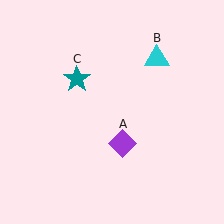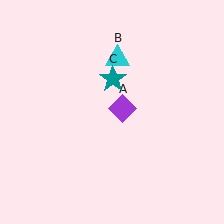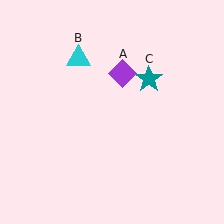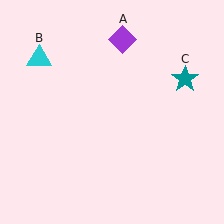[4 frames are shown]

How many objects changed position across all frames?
3 objects changed position: purple diamond (object A), cyan triangle (object B), teal star (object C).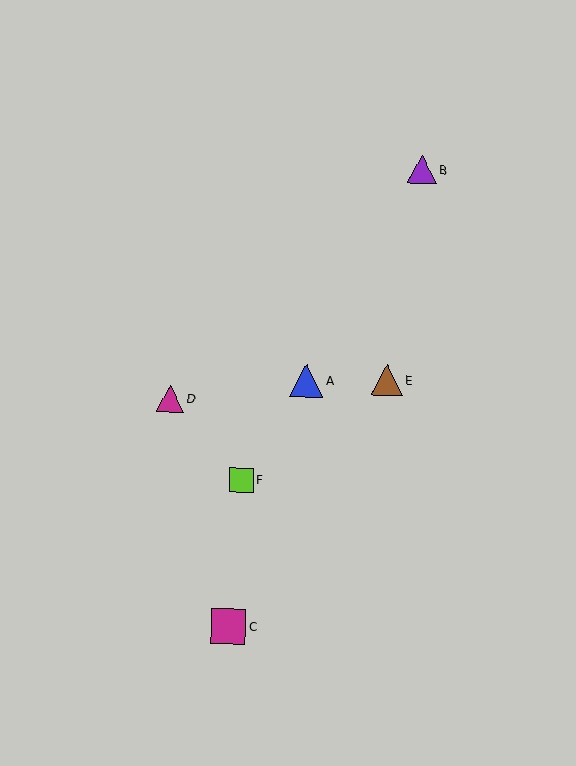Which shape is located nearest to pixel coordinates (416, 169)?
The purple triangle (labeled B) at (422, 170) is nearest to that location.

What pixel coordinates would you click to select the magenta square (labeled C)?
Click at (228, 626) to select the magenta square C.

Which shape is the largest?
The magenta square (labeled C) is the largest.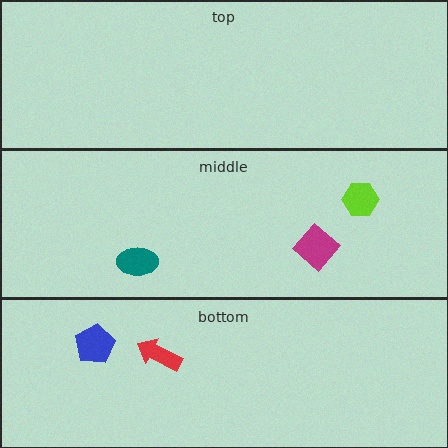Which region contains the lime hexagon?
The middle region.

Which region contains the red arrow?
The bottom region.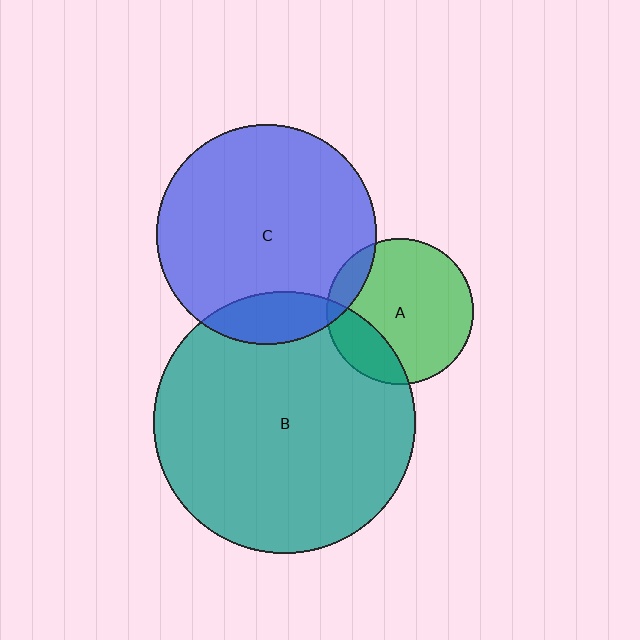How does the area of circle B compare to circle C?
Approximately 1.4 times.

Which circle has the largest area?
Circle B (teal).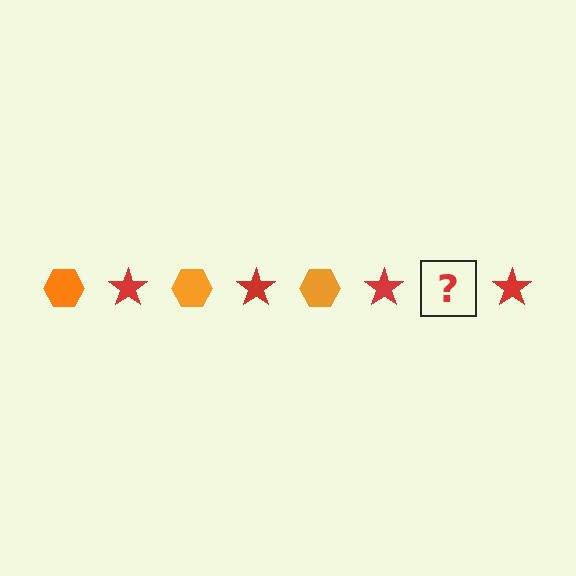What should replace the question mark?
The question mark should be replaced with an orange hexagon.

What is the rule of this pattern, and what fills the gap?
The rule is that the pattern alternates between orange hexagon and red star. The gap should be filled with an orange hexagon.